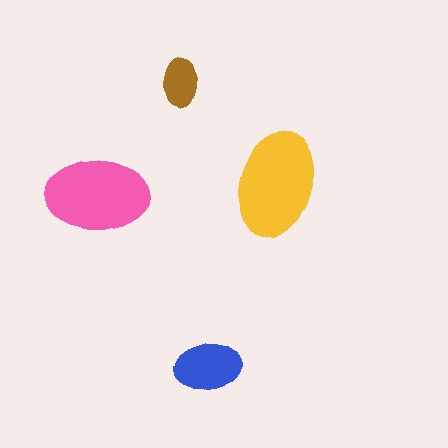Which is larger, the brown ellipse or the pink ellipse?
The pink one.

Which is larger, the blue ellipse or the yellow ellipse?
The yellow one.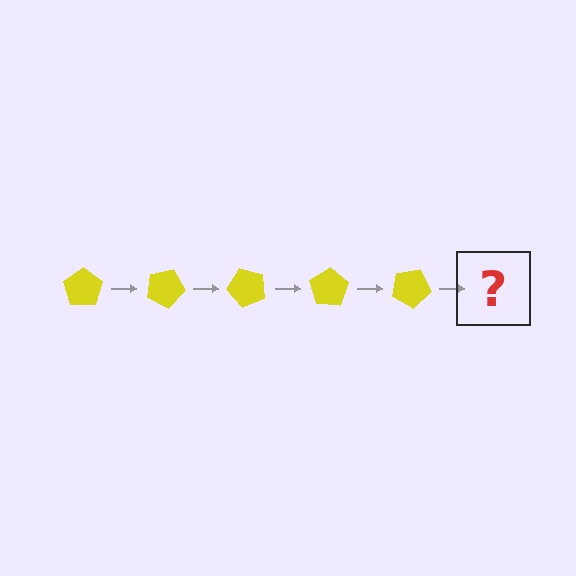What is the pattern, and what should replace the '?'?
The pattern is that the pentagon rotates 25 degrees each step. The '?' should be a yellow pentagon rotated 125 degrees.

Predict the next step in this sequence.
The next step is a yellow pentagon rotated 125 degrees.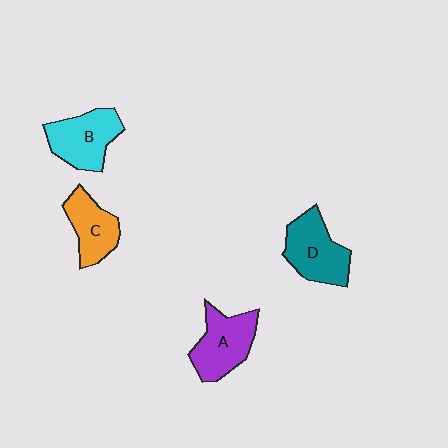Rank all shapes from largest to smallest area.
From largest to smallest: D (teal), A (purple), B (cyan), C (orange).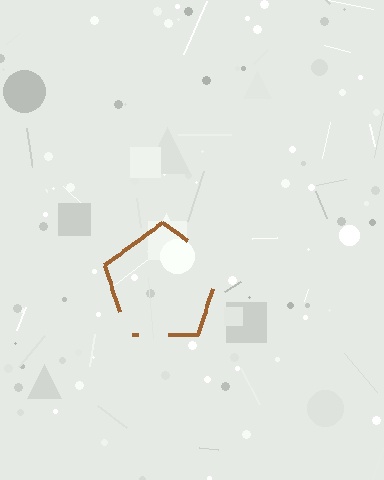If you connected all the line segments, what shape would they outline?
They would outline a pentagon.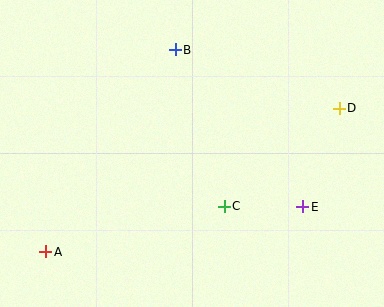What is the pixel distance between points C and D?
The distance between C and D is 151 pixels.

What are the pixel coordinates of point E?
Point E is at (303, 207).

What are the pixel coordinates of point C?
Point C is at (224, 206).